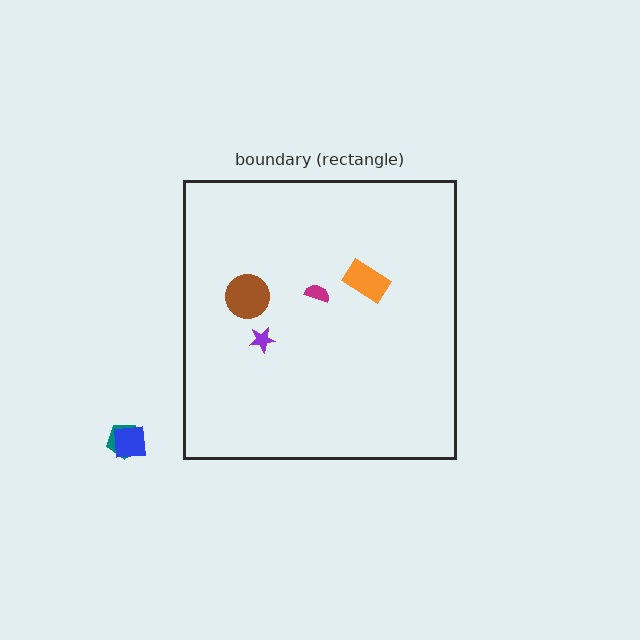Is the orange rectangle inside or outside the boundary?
Inside.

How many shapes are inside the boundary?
4 inside, 2 outside.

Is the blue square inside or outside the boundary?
Outside.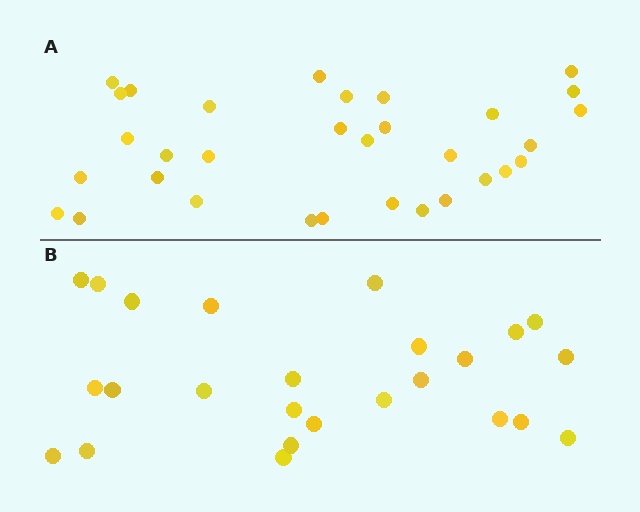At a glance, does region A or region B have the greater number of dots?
Region A (the top region) has more dots.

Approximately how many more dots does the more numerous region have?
Region A has roughly 8 or so more dots than region B.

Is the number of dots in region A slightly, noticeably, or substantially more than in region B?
Region A has noticeably more, but not dramatically so. The ratio is roughly 1.3 to 1.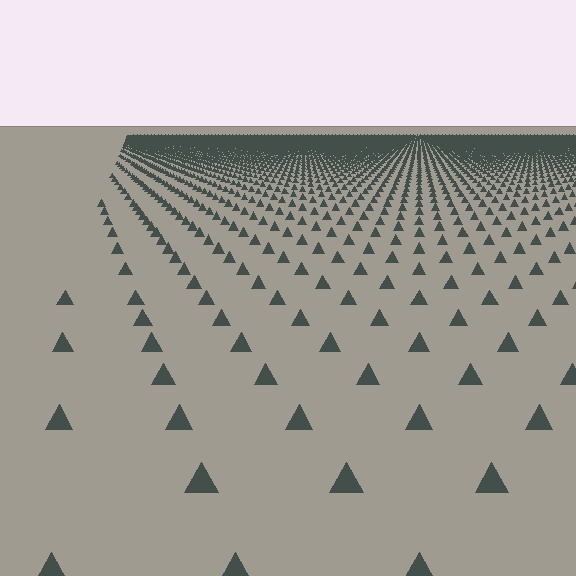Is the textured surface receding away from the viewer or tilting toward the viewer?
The surface is receding away from the viewer. Texture elements get smaller and denser toward the top.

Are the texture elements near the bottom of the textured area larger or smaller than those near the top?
Larger. Near the bottom, elements are closer to the viewer and appear at a bigger on-screen size.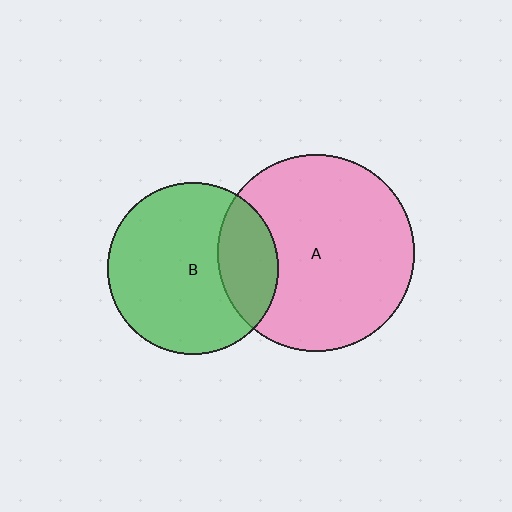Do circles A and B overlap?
Yes.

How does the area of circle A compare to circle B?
Approximately 1.3 times.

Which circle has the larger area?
Circle A (pink).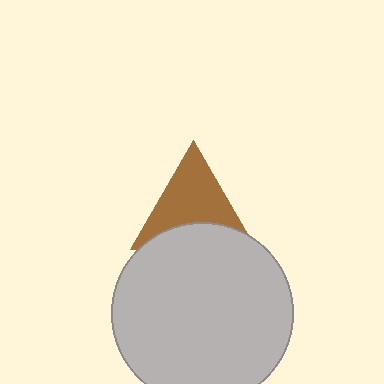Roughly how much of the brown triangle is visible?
Most of it is visible (roughly 66%).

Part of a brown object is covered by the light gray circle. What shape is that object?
It is a triangle.